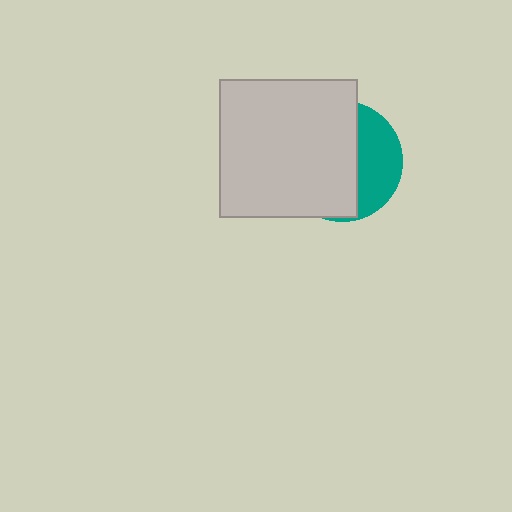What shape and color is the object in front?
The object in front is a light gray square.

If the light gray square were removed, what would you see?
You would see the complete teal circle.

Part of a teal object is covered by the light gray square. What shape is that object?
It is a circle.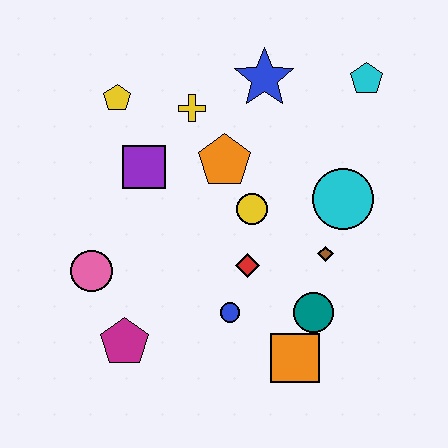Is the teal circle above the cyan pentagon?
No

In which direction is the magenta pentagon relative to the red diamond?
The magenta pentagon is to the left of the red diamond.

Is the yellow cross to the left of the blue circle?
Yes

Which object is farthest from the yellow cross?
The orange square is farthest from the yellow cross.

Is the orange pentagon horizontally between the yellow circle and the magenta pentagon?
Yes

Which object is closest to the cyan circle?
The brown diamond is closest to the cyan circle.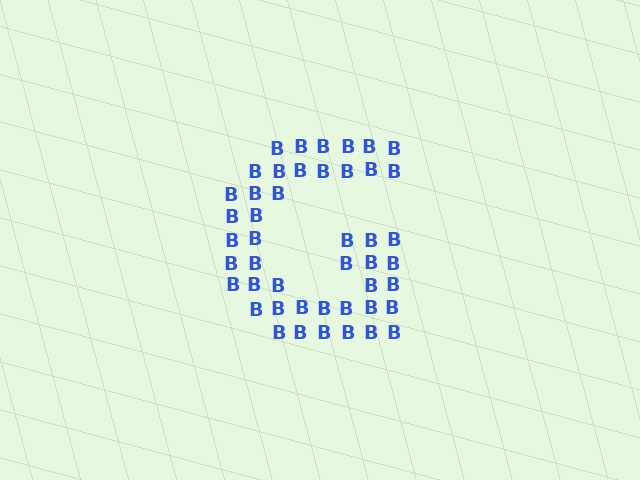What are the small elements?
The small elements are letter B's.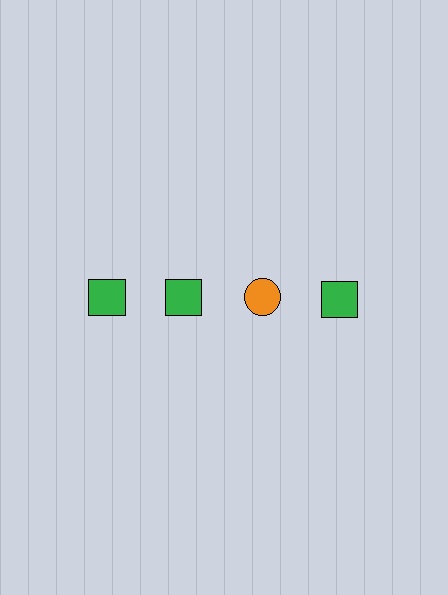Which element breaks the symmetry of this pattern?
The orange circle in the top row, center column breaks the symmetry. All other shapes are green squares.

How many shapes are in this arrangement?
There are 4 shapes arranged in a grid pattern.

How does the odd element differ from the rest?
It differs in both color (orange instead of green) and shape (circle instead of square).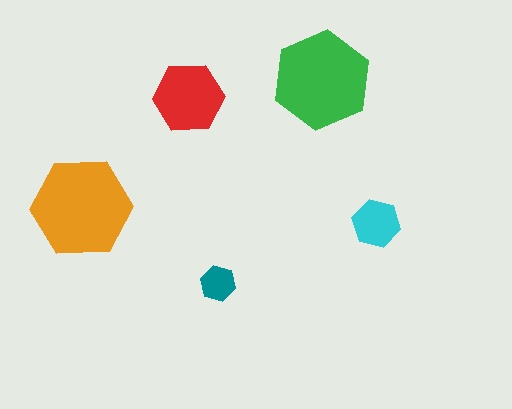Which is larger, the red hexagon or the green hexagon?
The green one.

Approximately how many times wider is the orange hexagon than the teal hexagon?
About 3 times wider.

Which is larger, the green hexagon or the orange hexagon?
The orange one.